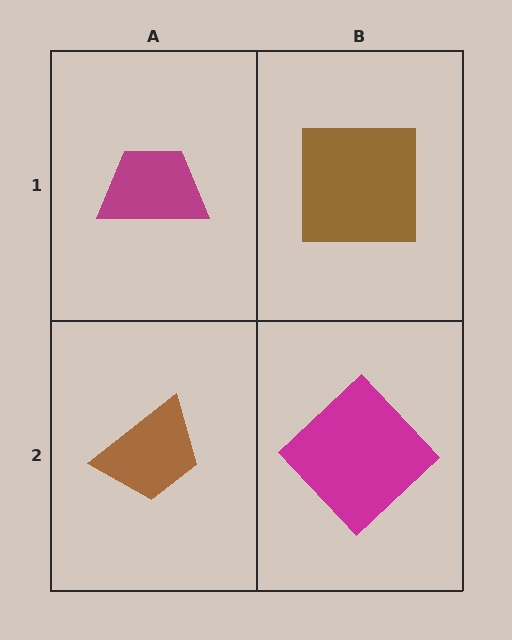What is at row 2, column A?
A brown trapezoid.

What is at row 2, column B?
A magenta diamond.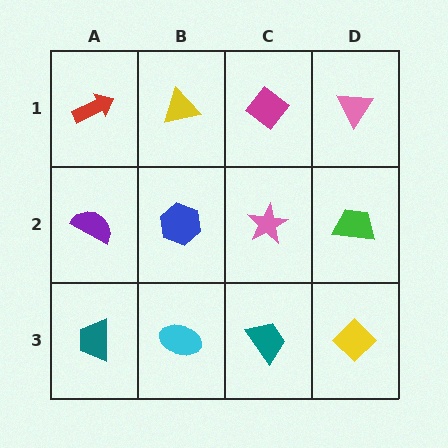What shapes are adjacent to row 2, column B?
A yellow triangle (row 1, column B), a cyan ellipse (row 3, column B), a purple semicircle (row 2, column A), a pink star (row 2, column C).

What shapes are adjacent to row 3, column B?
A blue hexagon (row 2, column B), a teal trapezoid (row 3, column A), a teal trapezoid (row 3, column C).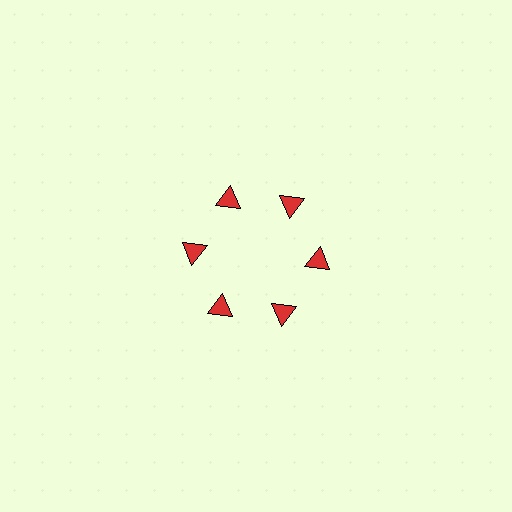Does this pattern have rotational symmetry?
Yes, this pattern has 6-fold rotational symmetry. It looks the same after rotating 60 degrees around the center.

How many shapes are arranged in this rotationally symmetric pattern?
There are 6 shapes, arranged in 6 groups of 1.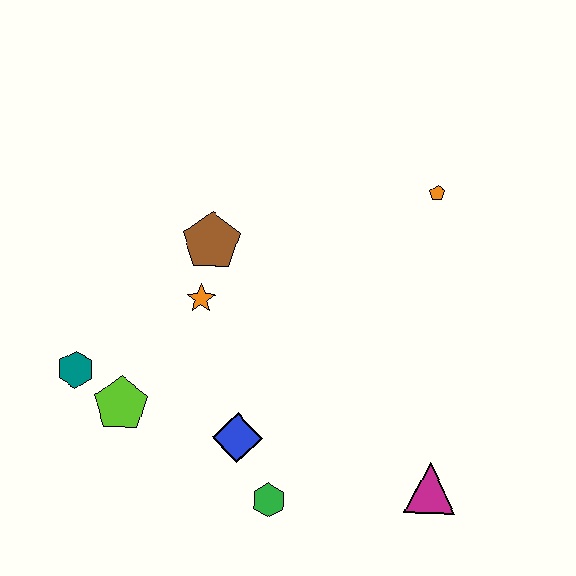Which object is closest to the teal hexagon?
The lime pentagon is closest to the teal hexagon.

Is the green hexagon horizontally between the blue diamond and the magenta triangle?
Yes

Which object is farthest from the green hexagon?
The orange pentagon is farthest from the green hexagon.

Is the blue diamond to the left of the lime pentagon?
No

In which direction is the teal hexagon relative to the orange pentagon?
The teal hexagon is to the left of the orange pentagon.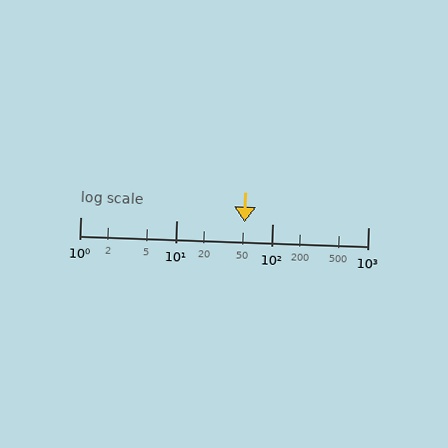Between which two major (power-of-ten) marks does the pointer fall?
The pointer is between 10 and 100.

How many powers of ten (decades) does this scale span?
The scale spans 3 decades, from 1 to 1000.